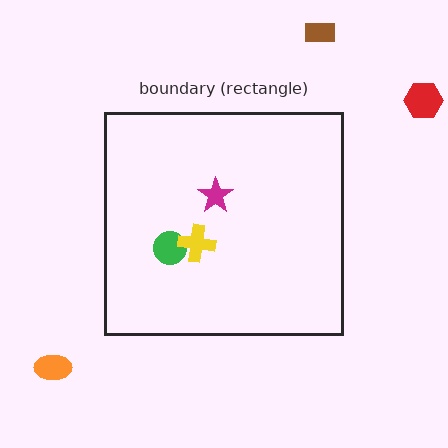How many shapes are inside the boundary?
3 inside, 3 outside.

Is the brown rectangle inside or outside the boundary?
Outside.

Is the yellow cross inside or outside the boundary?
Inside.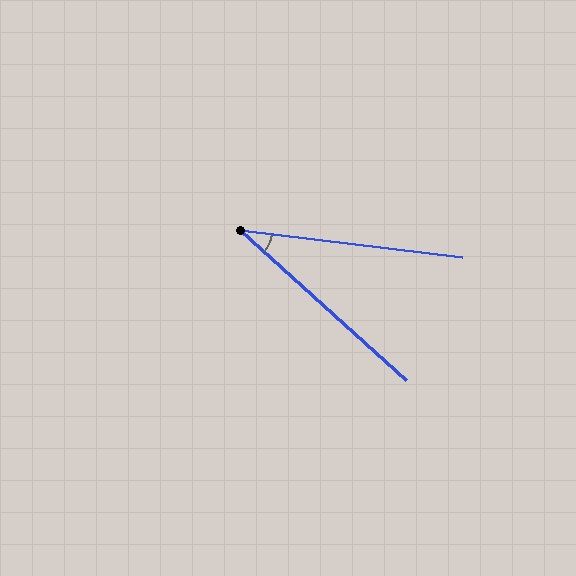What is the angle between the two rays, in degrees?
Approximately 35 degrees.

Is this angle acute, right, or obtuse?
It is acute.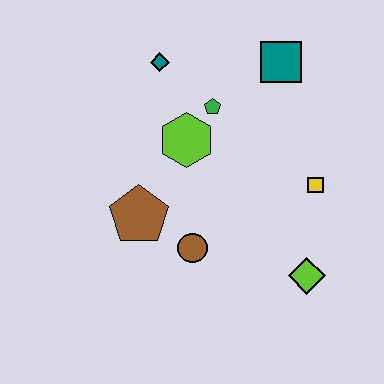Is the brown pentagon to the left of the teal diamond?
Yes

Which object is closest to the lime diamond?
The yellow square is closest to the lime diamond.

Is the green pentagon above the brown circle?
Yes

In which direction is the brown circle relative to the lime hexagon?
The brown circle is below the lime hexagon.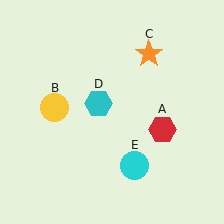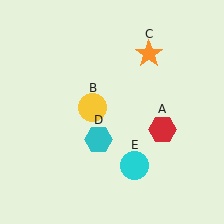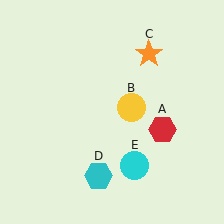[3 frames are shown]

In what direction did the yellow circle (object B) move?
The yellow circle (object B) moved right.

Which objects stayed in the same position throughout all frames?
Red hexagon (object A) and orange star (object C) and cyan circle (object E) remained stationary.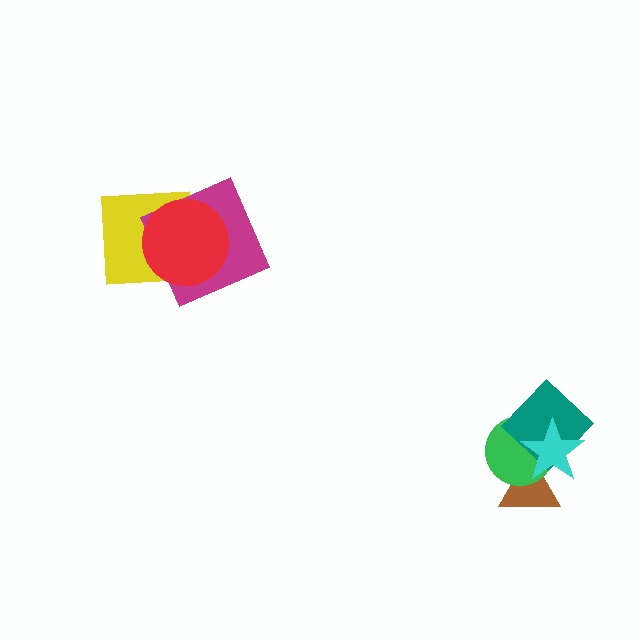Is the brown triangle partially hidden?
Yes, it is partially covered by another shape.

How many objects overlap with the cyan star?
3 objects overlap with the cyan star.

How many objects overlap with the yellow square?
2 objects overlap with the yellow square.